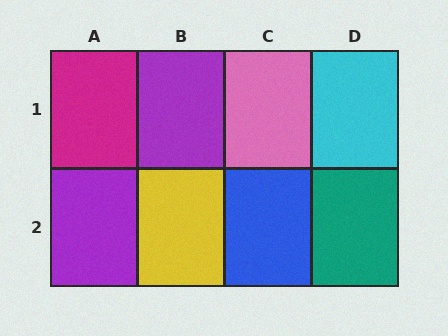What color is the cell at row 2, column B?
Yellow.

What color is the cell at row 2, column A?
Purple.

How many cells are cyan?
1 cell is cyan.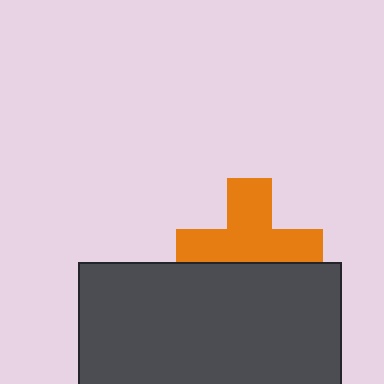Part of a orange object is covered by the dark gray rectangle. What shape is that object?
It is a cross.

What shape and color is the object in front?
The object in front is a dark gray rectangle.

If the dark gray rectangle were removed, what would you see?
You would see the complete orange cross.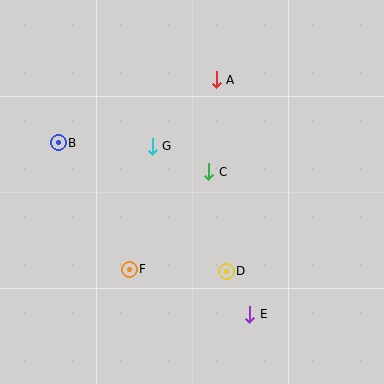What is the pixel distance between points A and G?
The distance between A and G is 92 pixels.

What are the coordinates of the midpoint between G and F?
The midpoint between G and F is at (141, 208).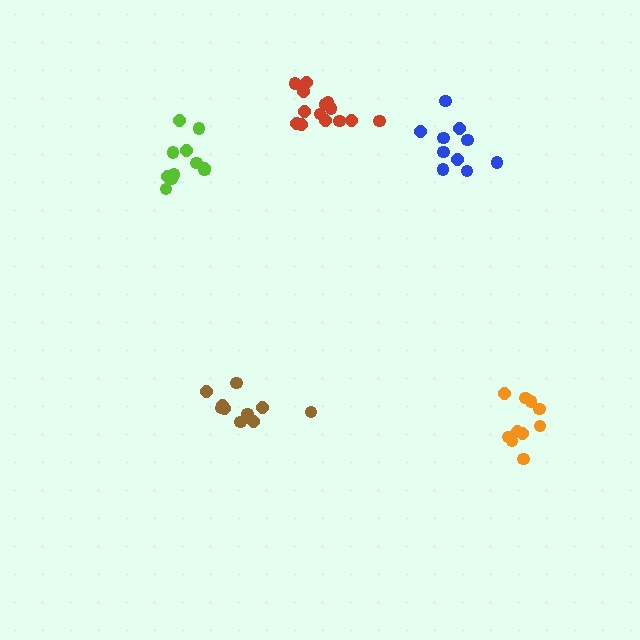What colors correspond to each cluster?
The clusters are colored: blue, brown, lime, orange, red.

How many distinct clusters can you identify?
There are 5 distinct clusters.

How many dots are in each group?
Group 1: 10 dots, Group 2: 10 dots, Group 3: 11 dots, Group 4: 10 dots, Group 5: 14 dots (55 total).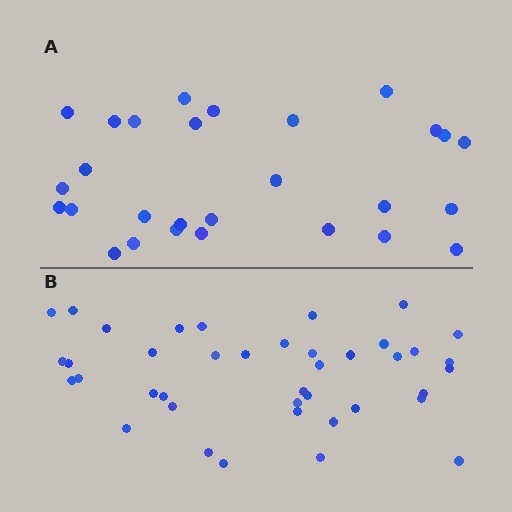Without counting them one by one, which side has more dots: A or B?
Region B (the bottom region) has more dots.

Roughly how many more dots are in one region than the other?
Region B has roughly 12 or so more dots than region A.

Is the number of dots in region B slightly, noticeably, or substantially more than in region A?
Region B has noticeably more, but not dramatically so. The ratio is roughly 1.4 to 1.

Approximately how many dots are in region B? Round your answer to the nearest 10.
About 40 dots.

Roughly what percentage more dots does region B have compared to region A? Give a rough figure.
About 45% more.